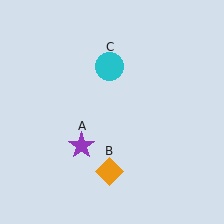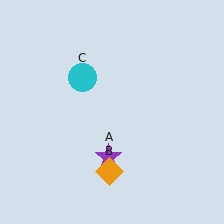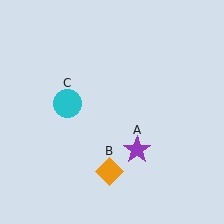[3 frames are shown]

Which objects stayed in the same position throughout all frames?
Orange diamond (object B) remained stationary.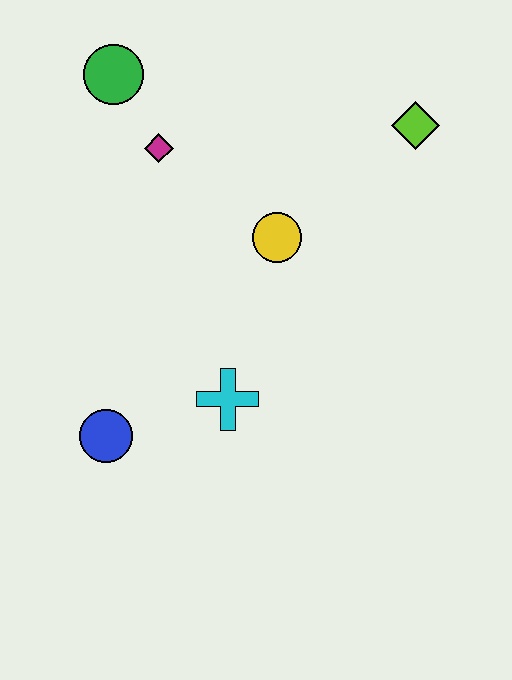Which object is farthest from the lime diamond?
The blue circle is farthest from the lime diamond.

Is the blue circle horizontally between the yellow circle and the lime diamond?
No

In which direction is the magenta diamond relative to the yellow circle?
The magenta diamond is to the left of the yellow circle.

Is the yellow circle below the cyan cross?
No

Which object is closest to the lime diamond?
The yellow circle is closest to the lime diamond.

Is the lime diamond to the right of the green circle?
Yes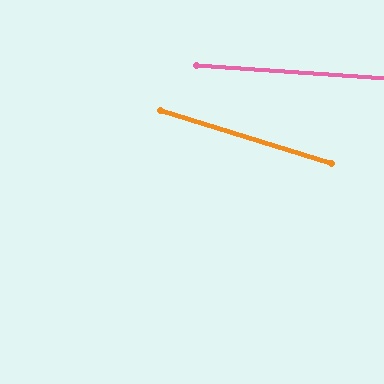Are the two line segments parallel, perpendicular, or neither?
Neither parallel nor perpendicular — they differ by about 13°.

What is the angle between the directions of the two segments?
Approximately 13 degrees.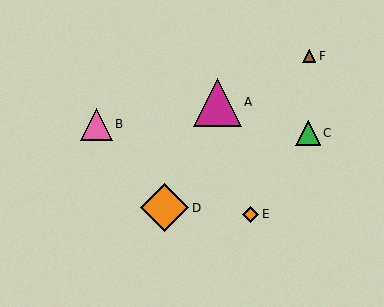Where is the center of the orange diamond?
The center of the orange diamond is at (251, 214).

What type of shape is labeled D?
Shape D is an orange diamond.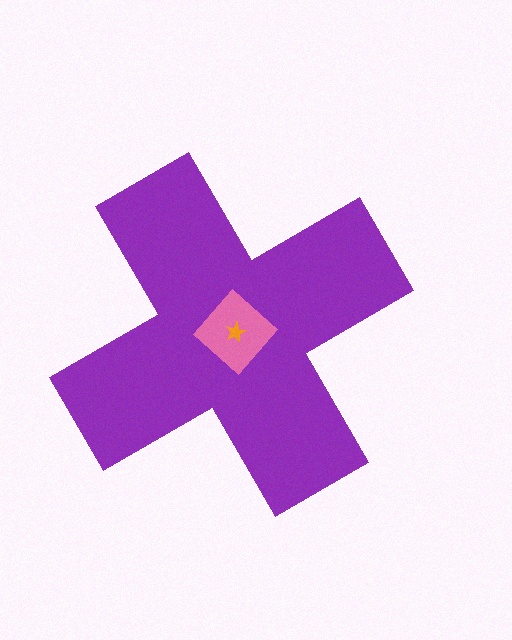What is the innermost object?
The orange star.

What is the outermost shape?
The purple cross.